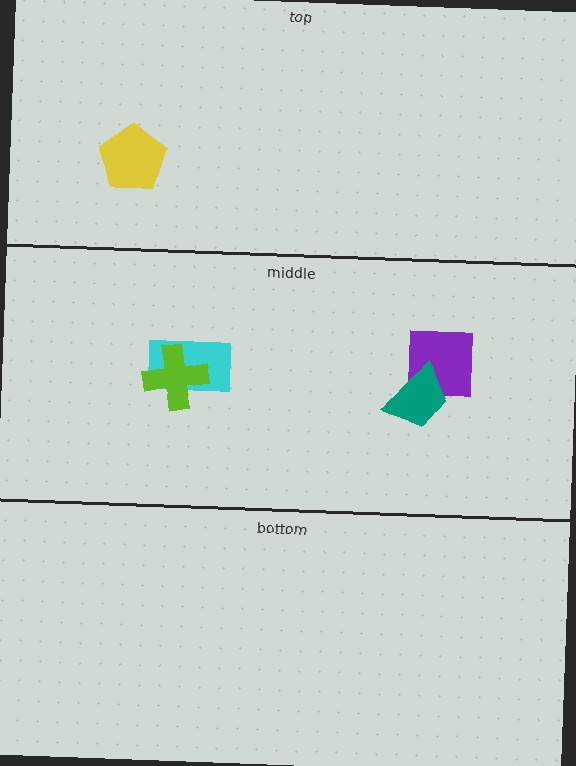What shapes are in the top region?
The yellow pentagon.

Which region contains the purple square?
The middle region.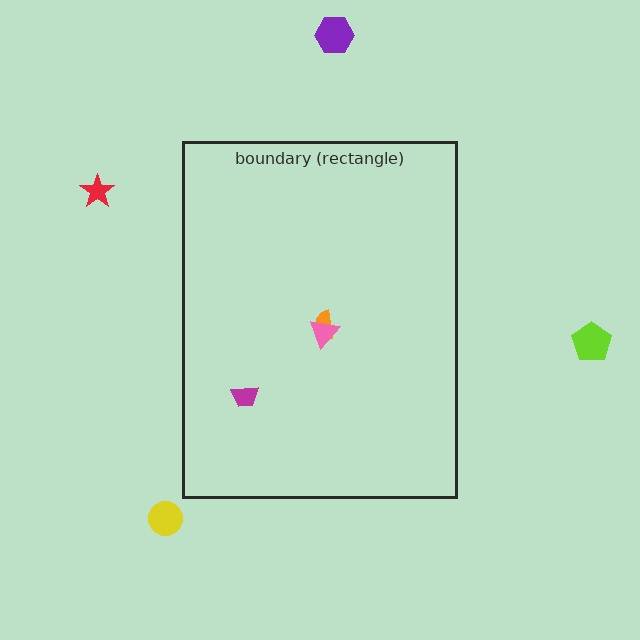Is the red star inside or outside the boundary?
Outside.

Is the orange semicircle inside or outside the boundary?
Inside.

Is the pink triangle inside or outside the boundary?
Inside.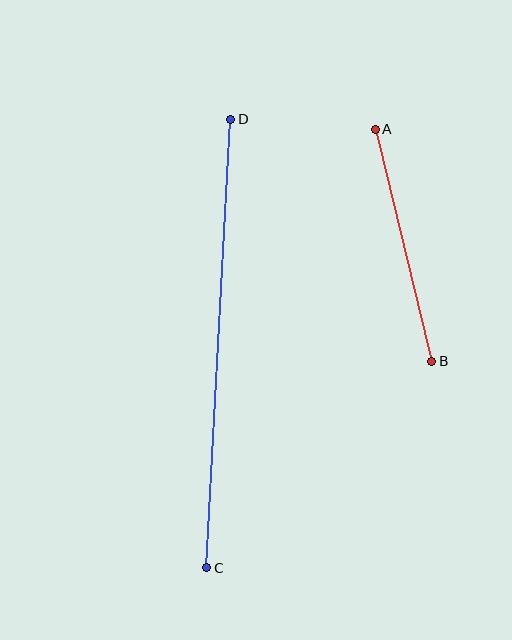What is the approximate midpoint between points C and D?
The midpoint is at approximately (219, 343) pixels.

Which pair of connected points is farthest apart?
Points C and D are farthest apart.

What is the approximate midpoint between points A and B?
The midpoint is at approximately (403, 245) pixels.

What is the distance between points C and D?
The distance is approximately 450 pixels.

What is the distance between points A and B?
The distance is approximately 239 pixels.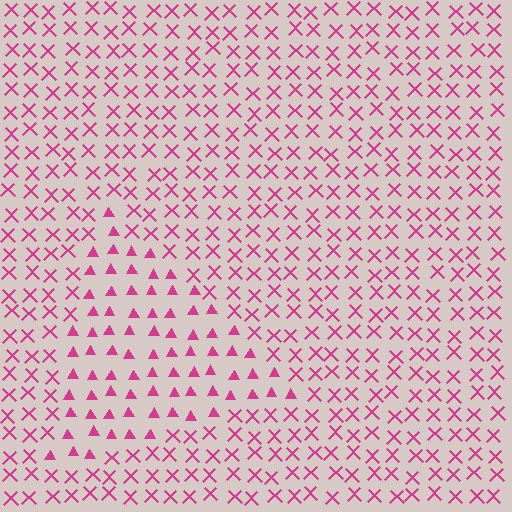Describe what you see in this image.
The image is filled with small magenta elements arranged in a uniform grid. A triangle-shaped region contains triangles, while the surrounding area contains X marks. The boundary is defined purely by the change in element shape.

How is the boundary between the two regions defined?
The boundary is defined by a change in element shape: triangles inside vs. X marks outside. All elements share the same color and spacing.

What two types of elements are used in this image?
The image uses triangles inside the triangle region and X marks outside it.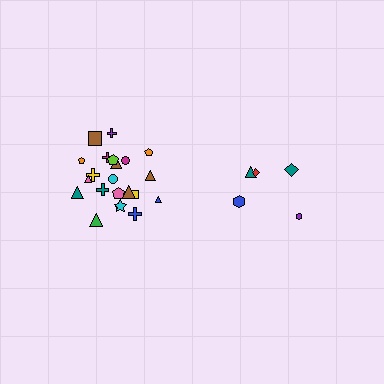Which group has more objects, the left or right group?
The left group.